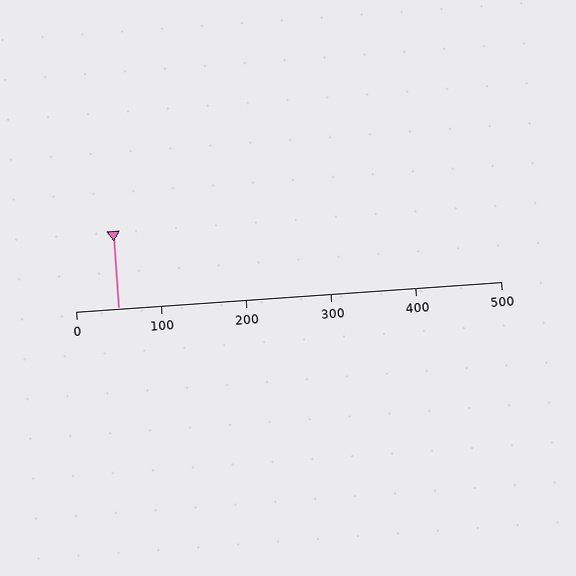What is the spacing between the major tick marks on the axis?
The major ticks are spaced 100 apart.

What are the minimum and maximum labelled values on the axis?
The axis runs from 0 to 500.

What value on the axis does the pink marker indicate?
The marker indicates approximately 50.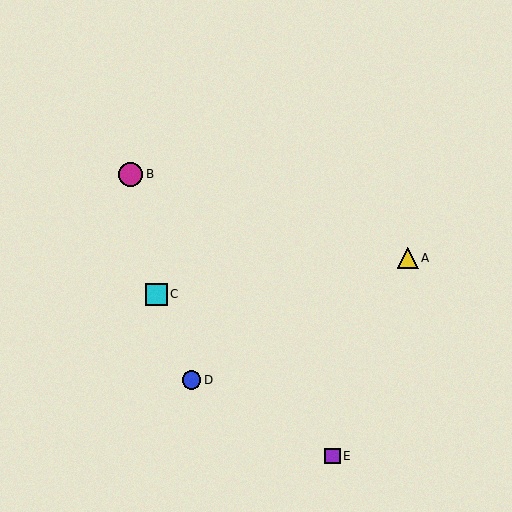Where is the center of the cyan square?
The center of the cyan square is at (157, 294).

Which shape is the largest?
The magenta circle (labeled B) is the largest.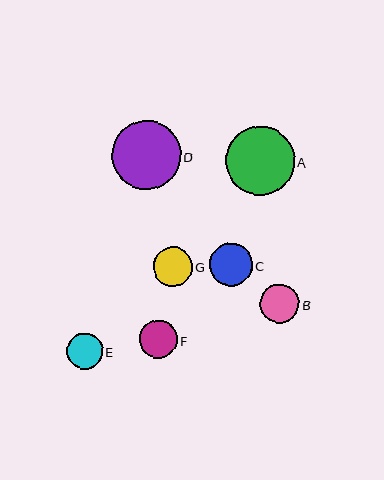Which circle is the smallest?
Circle E is the smallest with a size of approximately 36 pixels.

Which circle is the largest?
Circle D is the largest with a size of approximately 69 pixels.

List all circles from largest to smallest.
From largest to smallest: D, A, C, B, G, F, E.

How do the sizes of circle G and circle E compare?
Circle G and circle E are approximately the same size.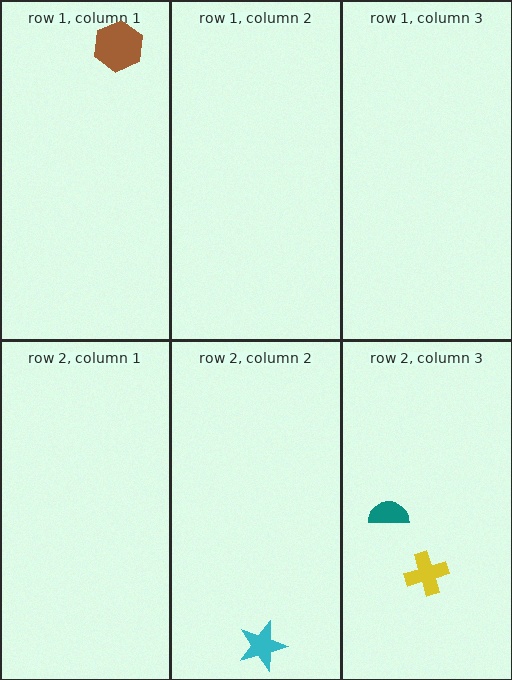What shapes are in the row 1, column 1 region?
The brown hexagon.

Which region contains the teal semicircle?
The row 2, column 3 region.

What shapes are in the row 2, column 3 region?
The teal semicircle, the yellow cross.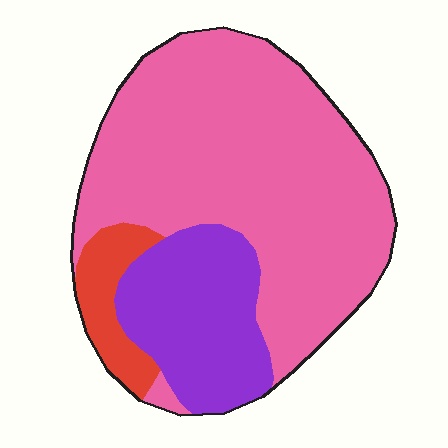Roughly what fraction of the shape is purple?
Purple covers around 25% of the shape.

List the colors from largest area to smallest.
From largest to smallest: pink, purple, red.